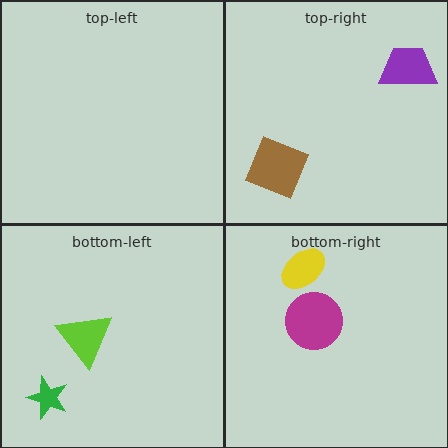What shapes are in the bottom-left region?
The green star, the lime triangle.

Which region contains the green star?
The bottom-left region.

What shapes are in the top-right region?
The brown square, the purple trapezoid.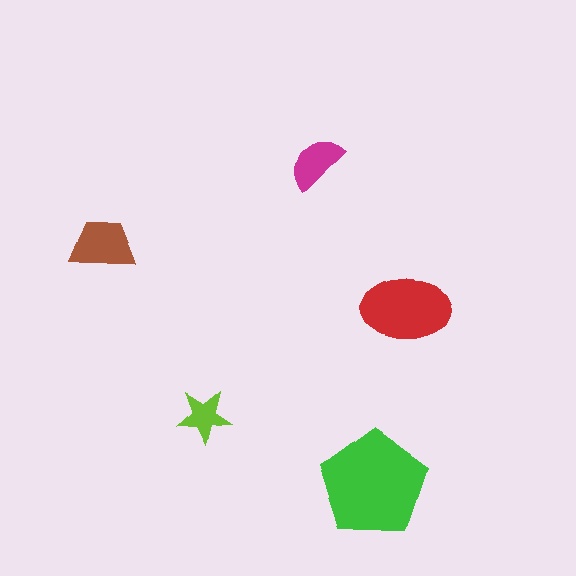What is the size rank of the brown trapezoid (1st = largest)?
3rd.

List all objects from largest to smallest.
The green pentagon, the red ellipse, the brown trapezoid, the magenta semicircle, the lime star.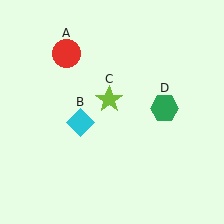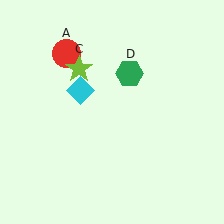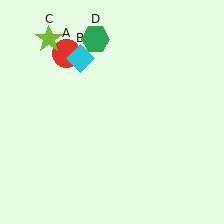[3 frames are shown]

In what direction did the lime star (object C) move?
The lime star (object C) moved up and to the left.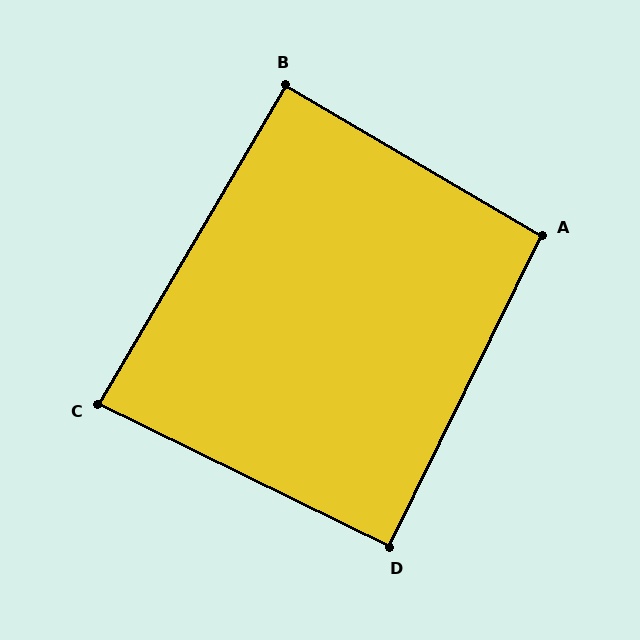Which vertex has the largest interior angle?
A, at approximately 94 degrees.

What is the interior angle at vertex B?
Approximately 90 degrees (approximately right).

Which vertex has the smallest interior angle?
C, at approximately 86 degrees.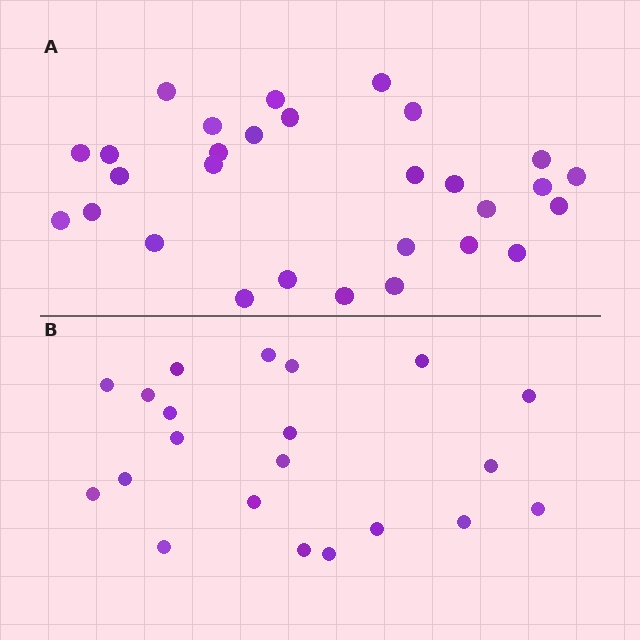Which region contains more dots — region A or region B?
Region A (the top region) has more dots.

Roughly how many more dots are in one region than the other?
Region A has roughly 8 or so more dots than region B.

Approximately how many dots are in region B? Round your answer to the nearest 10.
About 20 dots. (The exact count is 21, which rounds to 20.)